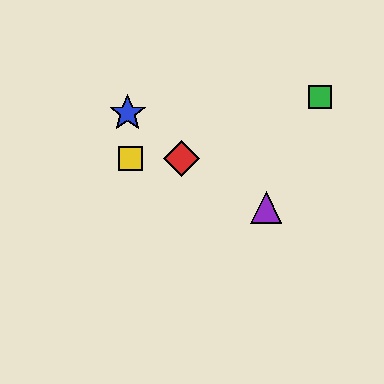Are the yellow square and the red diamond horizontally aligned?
Yes, both are at y≈159.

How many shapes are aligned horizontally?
2 shapes (the red diamond, the yellow square) are aligned horizontally.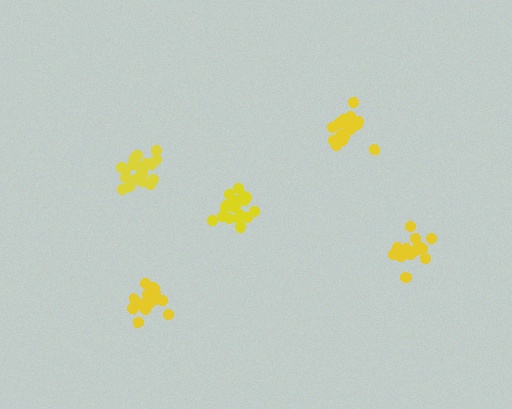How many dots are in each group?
Group 1: 20 dots, Group 2: 17 dots, Group 3: 19 dots, Group 4: 19 dots, Group 5: 17 dots (92 total).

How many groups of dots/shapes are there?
There are 5 groups.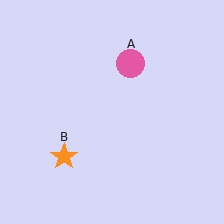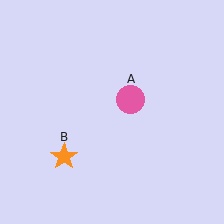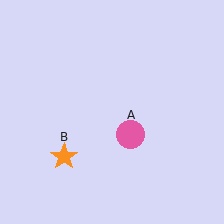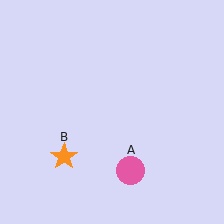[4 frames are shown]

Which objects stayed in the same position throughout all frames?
Orange star (object B) remained stationary.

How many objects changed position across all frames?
1 object changed position: pink circle (object A).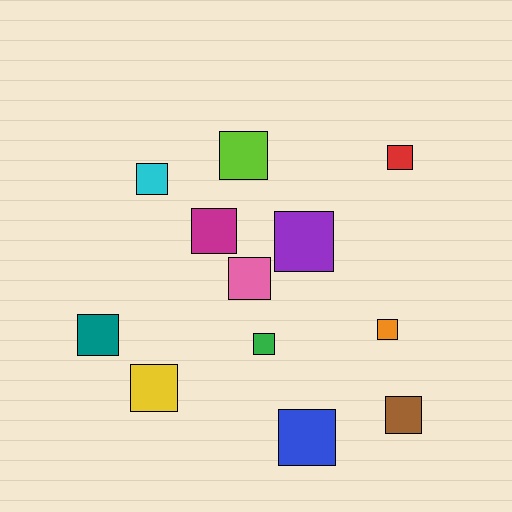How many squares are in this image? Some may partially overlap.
There are 12 squares.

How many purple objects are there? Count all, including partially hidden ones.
There is 1 purple object.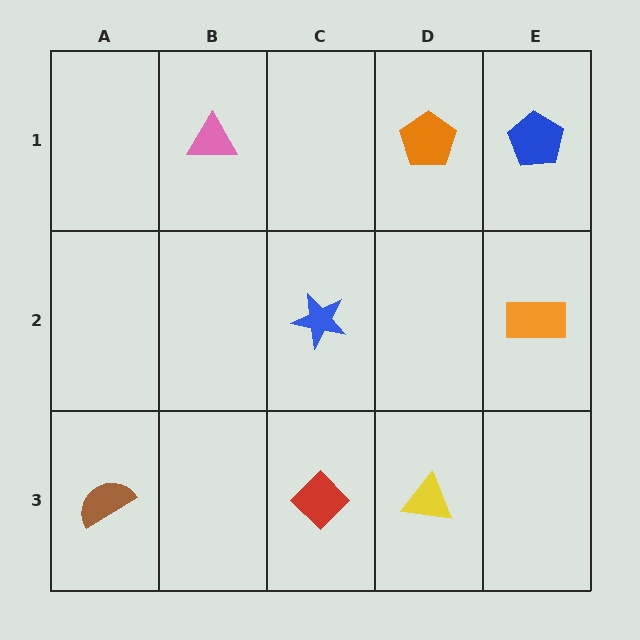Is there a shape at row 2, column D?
No, that cell is empty.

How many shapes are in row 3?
3 shapes.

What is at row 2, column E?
An orange rectangle.